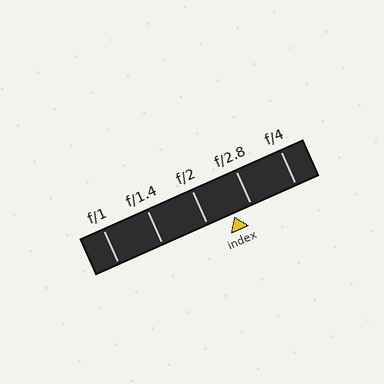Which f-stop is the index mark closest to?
The index mark is closest to f/2.8.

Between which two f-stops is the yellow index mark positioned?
The index mark is between f/2 and f/2.8.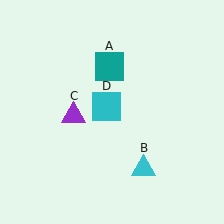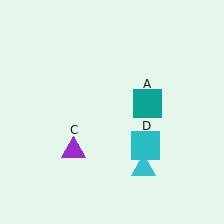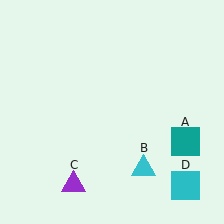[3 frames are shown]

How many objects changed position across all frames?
3 objects changed position: teal square (object A), purple triangle (object C), cyan square (object D).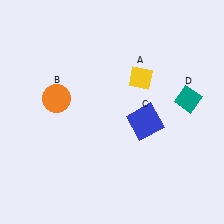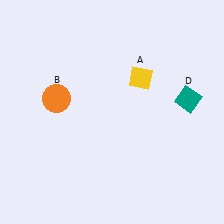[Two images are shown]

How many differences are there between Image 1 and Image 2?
There is 1 difference between the two images.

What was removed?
The blue square (C) was removed in Image 2.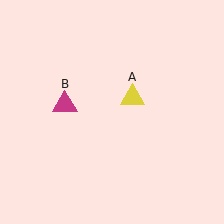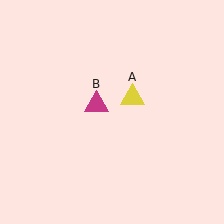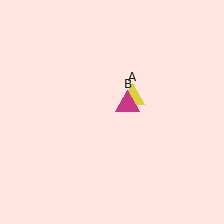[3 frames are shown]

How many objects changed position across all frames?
1 object changed position: magenta triangle (object B).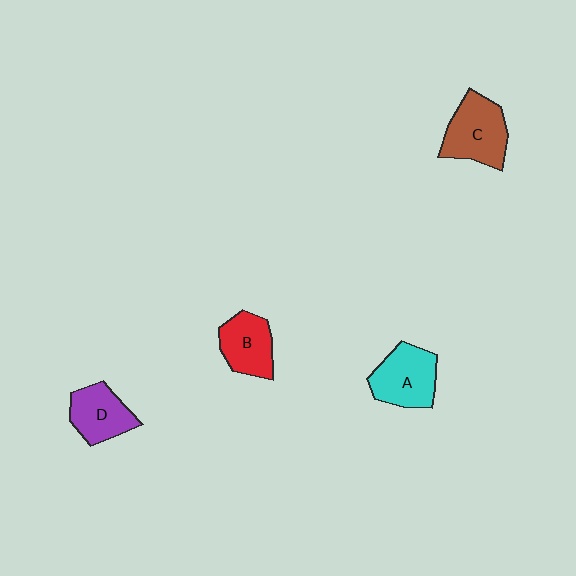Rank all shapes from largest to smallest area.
From largest to smallest: C (brown), A (cyan), B (red), D (purple).